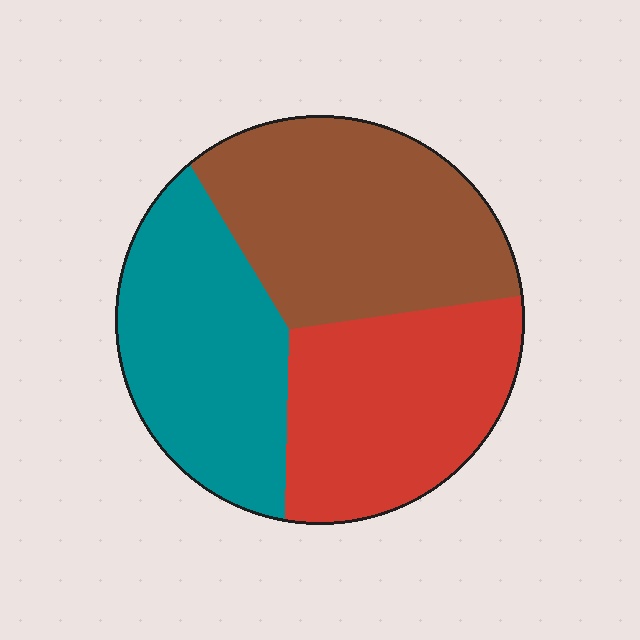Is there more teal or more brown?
Brown.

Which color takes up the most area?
Brown, at roughly 35%.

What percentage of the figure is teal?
Teal takes up about one third (1/3) of the figure.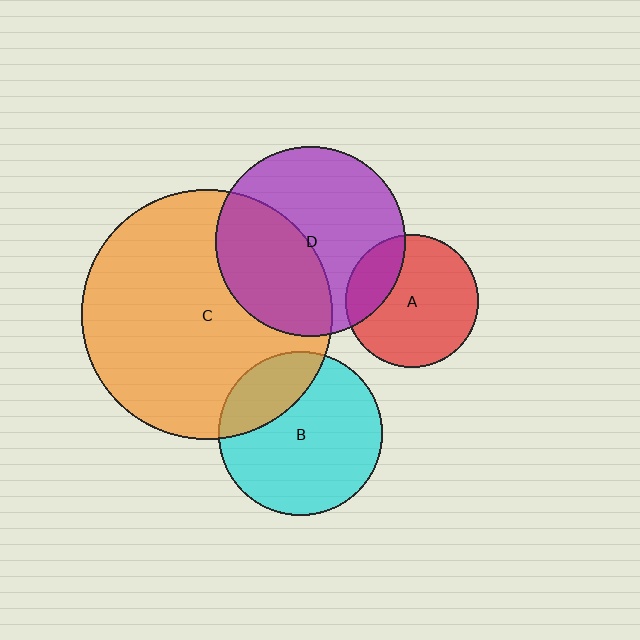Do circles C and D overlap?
Yes.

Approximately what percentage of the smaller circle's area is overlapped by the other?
Approximately 40%.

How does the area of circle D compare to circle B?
Approximately 1.3 times.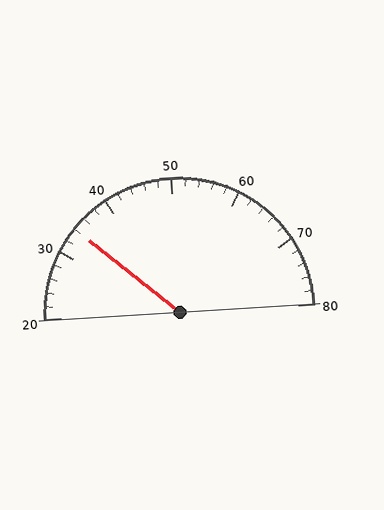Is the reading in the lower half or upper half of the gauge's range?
The reading is in the lower half of the range (20 to 80).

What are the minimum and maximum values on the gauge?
The gauge ranges from 20 to 80.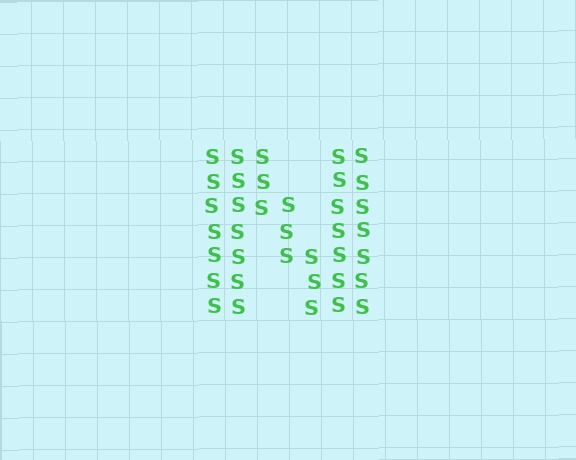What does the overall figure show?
The overall figure shows the letter N.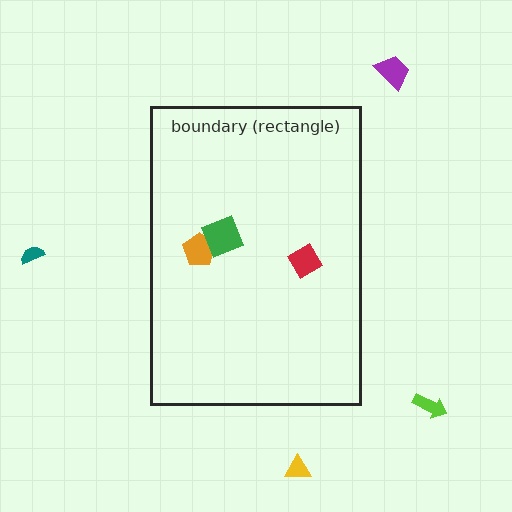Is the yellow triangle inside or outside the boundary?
Outside.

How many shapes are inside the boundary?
3 inside, 4 outside.